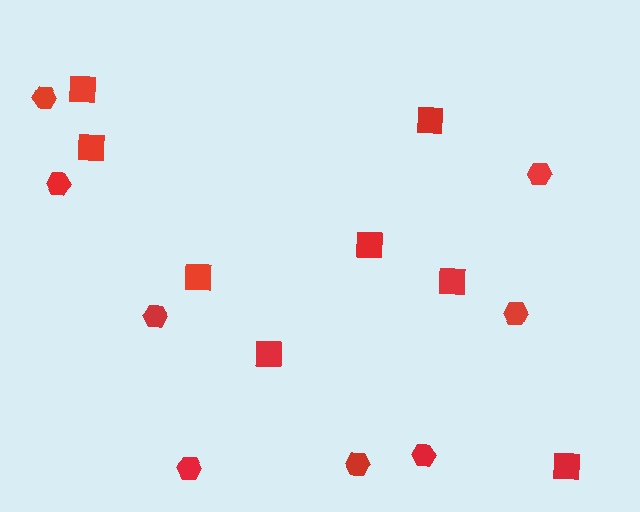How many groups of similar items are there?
There are 2 groups: one group of hexagons (8) and one group of squares (8).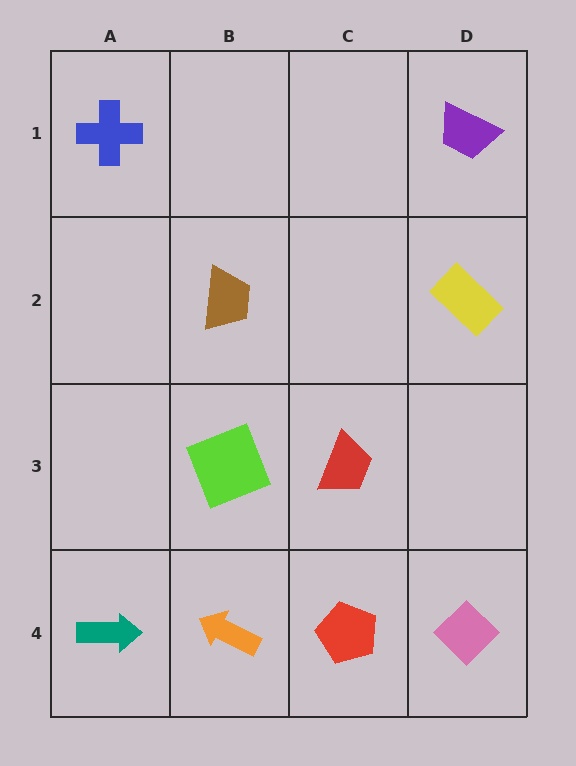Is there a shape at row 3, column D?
No, that cell is empty.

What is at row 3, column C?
A red trapezoid.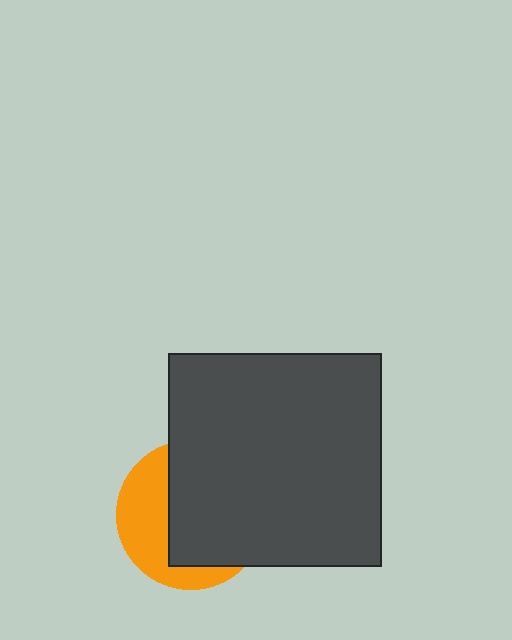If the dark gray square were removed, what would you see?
You would see the complete orange circle.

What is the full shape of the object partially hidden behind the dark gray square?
The partially hidden object is an orange circle.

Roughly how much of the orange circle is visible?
A small part of it is visible (roughly 38%).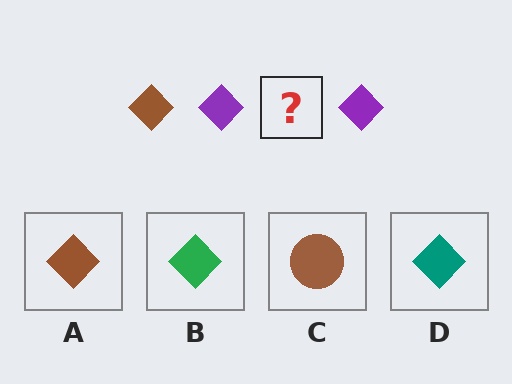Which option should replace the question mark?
Option A.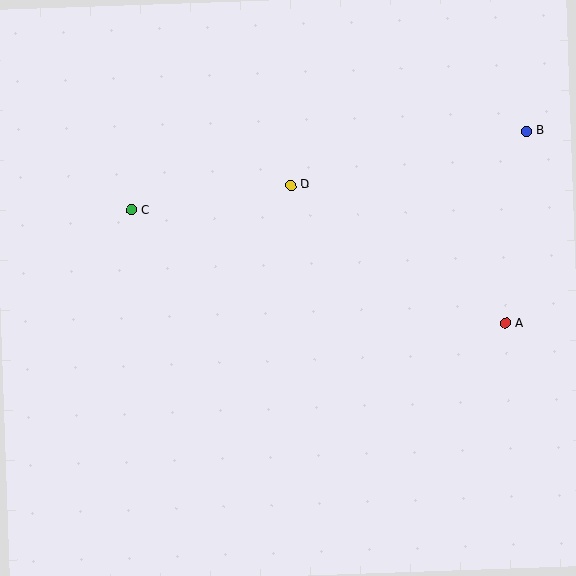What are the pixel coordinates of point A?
Point A is at (506, 323).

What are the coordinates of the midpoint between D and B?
The midpoint between D and B is at (409, 158).